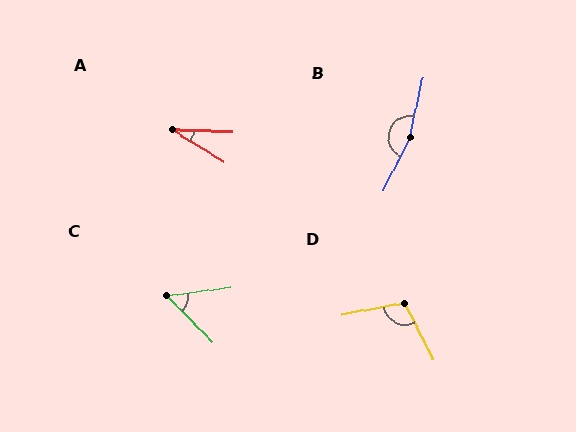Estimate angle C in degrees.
Approximately 53 degrees.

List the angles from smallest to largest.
A (29°), C (53°), D (107°), B (166°).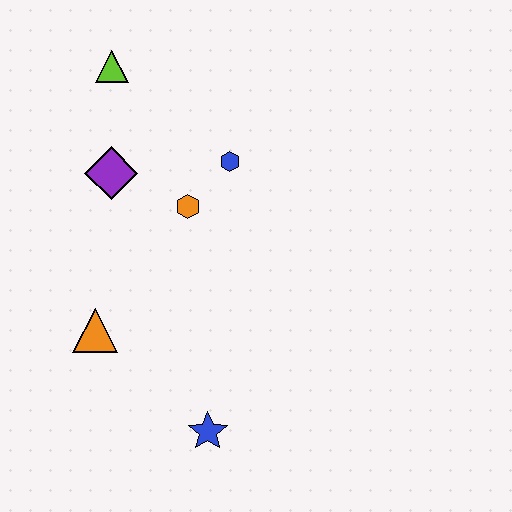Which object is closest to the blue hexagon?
The orange hexagon is closest to the blue hexagon.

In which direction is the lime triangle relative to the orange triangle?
The lime triangle is above the orange triangle.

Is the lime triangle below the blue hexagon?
No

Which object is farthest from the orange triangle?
The lime triangle is farthest from the orange triangle.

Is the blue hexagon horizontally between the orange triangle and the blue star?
No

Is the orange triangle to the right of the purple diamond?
No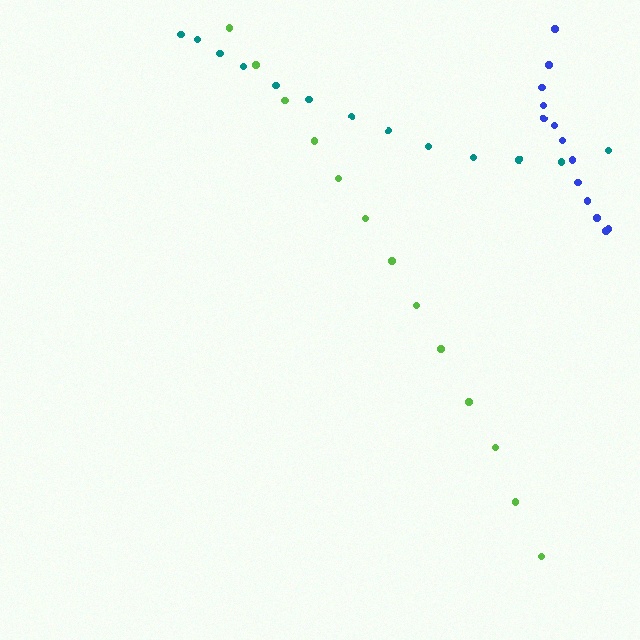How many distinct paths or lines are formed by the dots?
There are 3 distinct paths.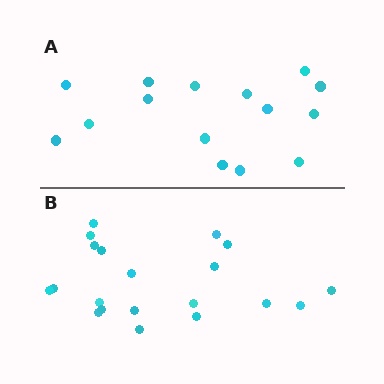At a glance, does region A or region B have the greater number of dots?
Region B (the bottom region) has more dots.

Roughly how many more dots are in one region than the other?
Region B has about 5 more dots than region A.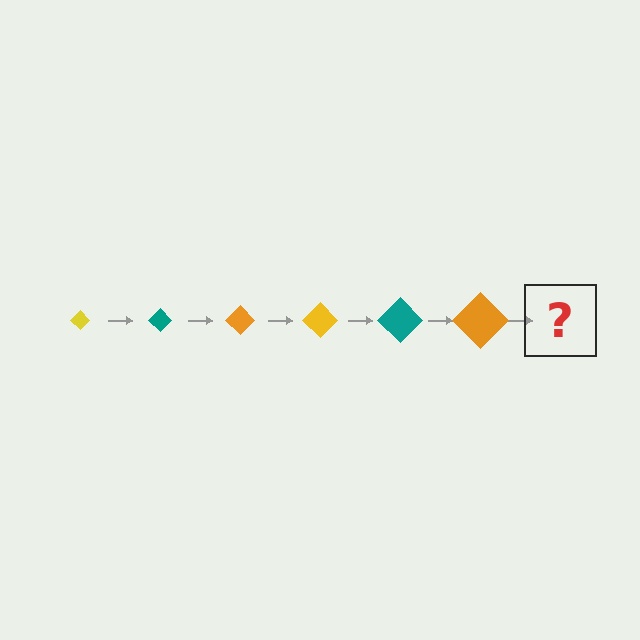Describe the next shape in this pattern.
It should be a yellow diamond, larger than the previous one.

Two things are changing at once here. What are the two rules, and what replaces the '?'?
The two rules are that the diamond grows larger each step and the color cycles through yellow, teal, and orange. The '?' should be a yellow diamond, larger than the previous one.